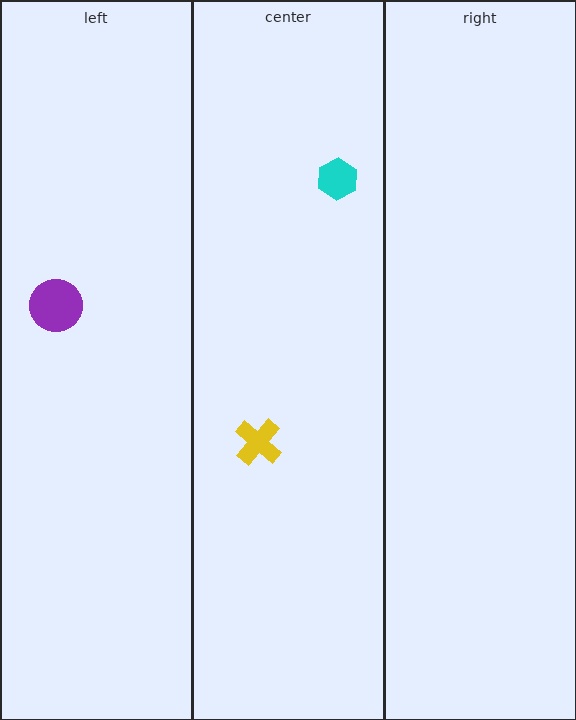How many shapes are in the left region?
1.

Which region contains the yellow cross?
The center region.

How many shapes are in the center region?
2.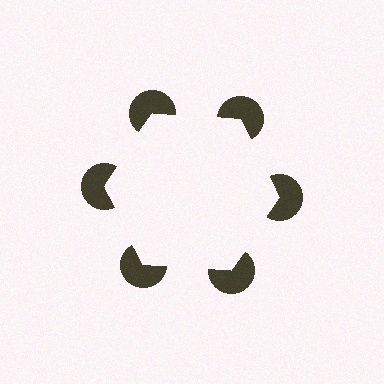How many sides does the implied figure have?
6 sides.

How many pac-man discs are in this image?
There are 6 — one at each vertex of the illusory hexagon.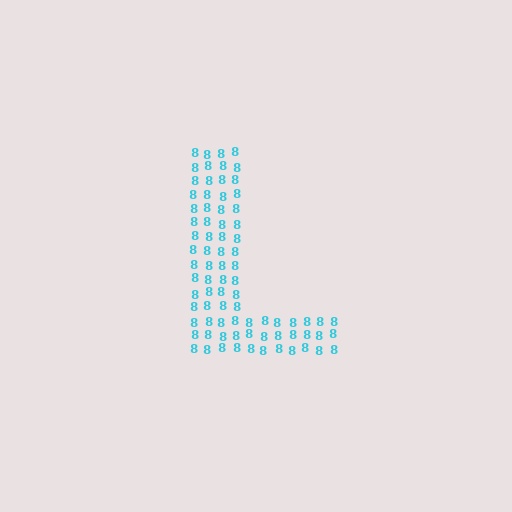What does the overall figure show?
The overall figure shows the letter L.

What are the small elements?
The small elements are digit 8's.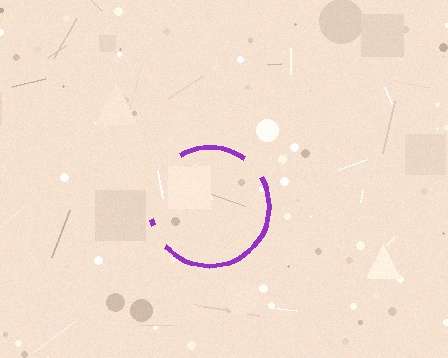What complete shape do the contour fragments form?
The contour fragments form a circle.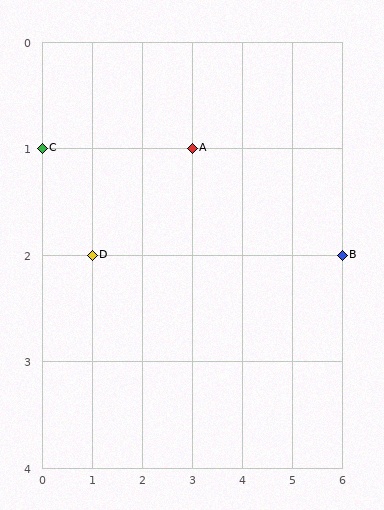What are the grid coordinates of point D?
Point D is at grid coordinates (1, 2).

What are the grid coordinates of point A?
Point A is at grid coordinates (3, 1).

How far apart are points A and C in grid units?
Points A and C are 3 columns apart.